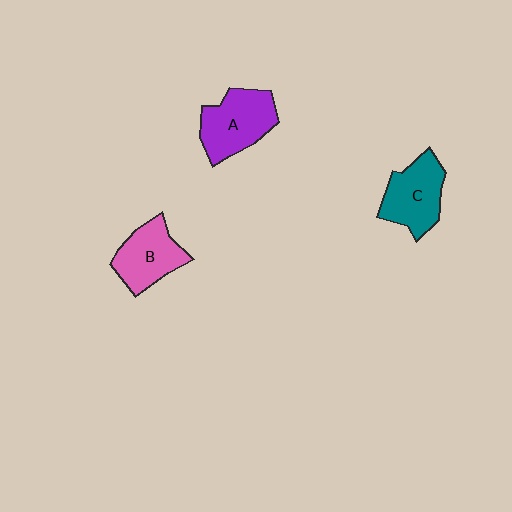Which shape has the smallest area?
Shape B (pink).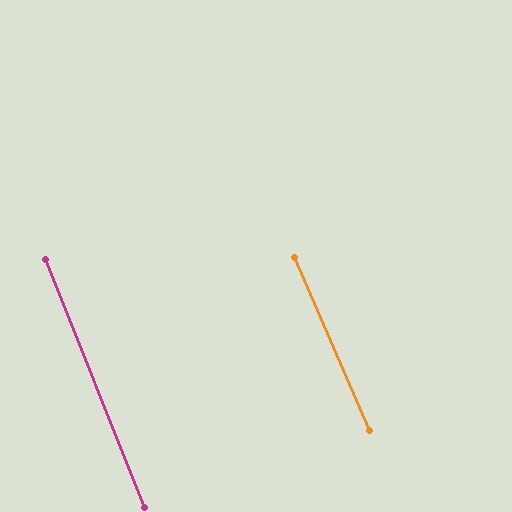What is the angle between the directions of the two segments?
Approximately 2 degrees.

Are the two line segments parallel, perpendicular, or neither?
Parallel — their directions differ by only 1.6°.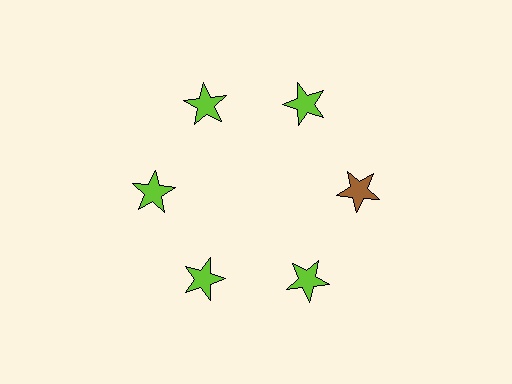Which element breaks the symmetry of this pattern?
The brown star at roughly the 3 o'clock position breaks the symmetry. All other shapes are lime stars.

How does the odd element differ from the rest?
It has a different color: brown instead of lime.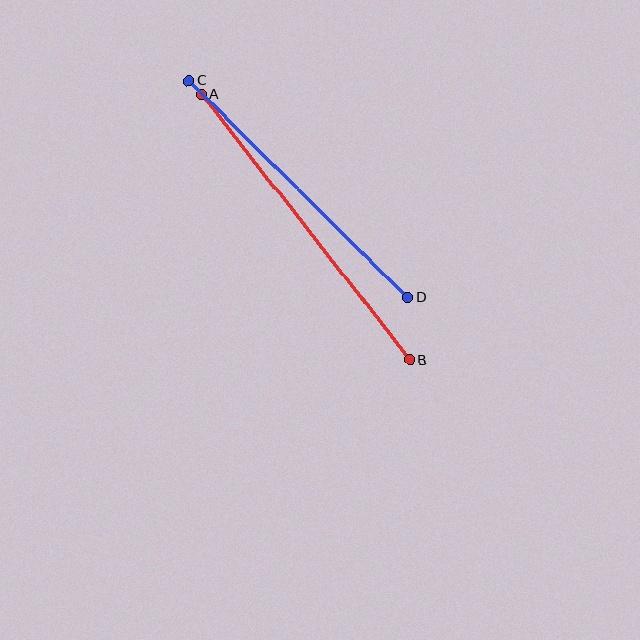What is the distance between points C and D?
The distance is approximately 307 pixels.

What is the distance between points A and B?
The distance is approximately 337 pixels.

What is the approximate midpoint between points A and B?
The midpoint is at approximately (306, 227) pixels.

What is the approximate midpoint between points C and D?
The midpoint is at approximately (298, 189) pixels.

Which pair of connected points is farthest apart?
Points A and B are farthest apart.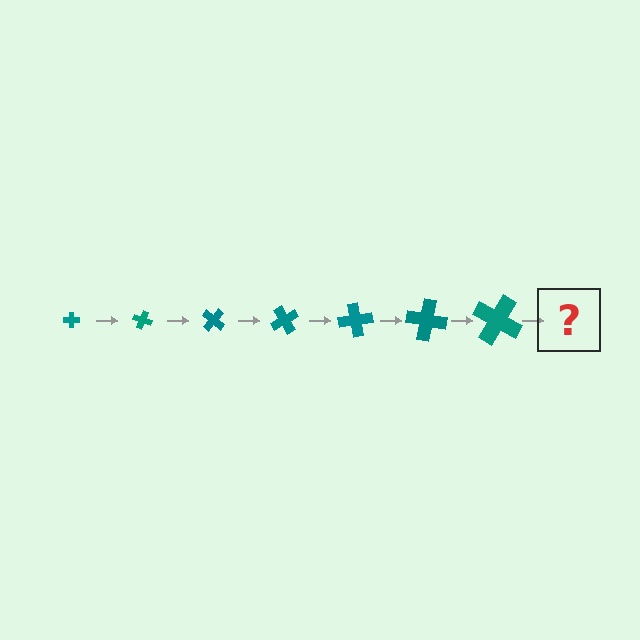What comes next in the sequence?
The next element should be a cross, larger than the previous one and rotated 140 degrees from the start.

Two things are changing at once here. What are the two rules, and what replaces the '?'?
The two rules are that the cross grows larger each step and it rotates 20 degrees each step. The '?' should be a cross, larger than the previous one and rotated 140 degrees from the start.